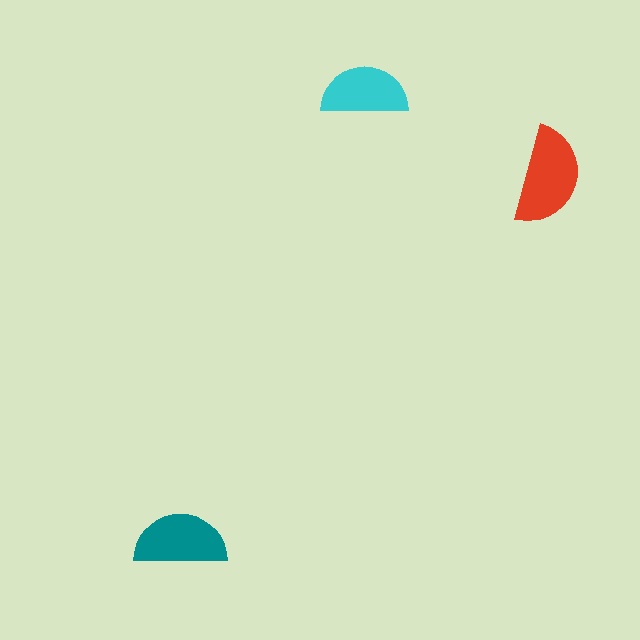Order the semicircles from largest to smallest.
the red one, the teal one, the cyan one.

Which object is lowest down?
The teal semicircle is bottommost.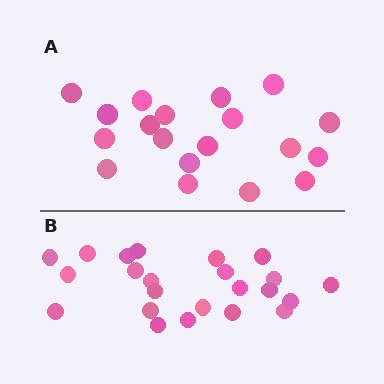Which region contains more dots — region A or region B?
Region B (the bottom region) has more dots.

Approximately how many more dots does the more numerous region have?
Region B has about 4 more dots than region A.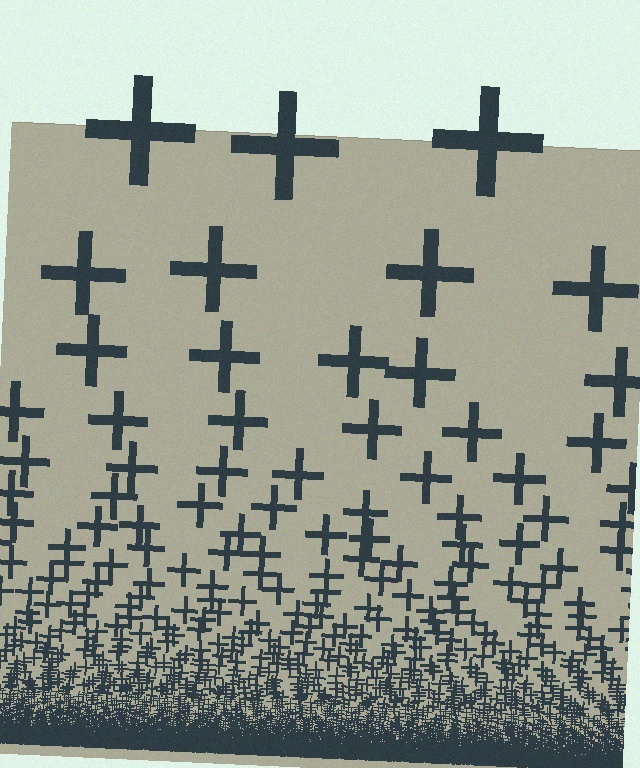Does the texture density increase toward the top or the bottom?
Density increases toward the bottom.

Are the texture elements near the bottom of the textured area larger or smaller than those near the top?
Smaller. The gradient is inverted — elements near the bottom are smaller and denser.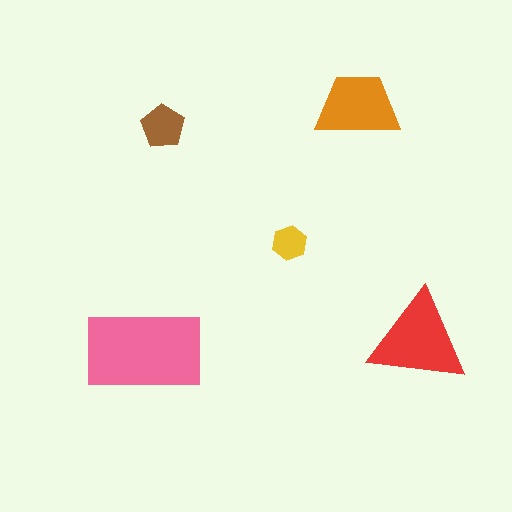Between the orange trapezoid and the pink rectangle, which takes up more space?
The pink rectangle.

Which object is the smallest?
The yellow hexagon.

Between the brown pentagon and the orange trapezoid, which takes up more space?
The orange trapezoid.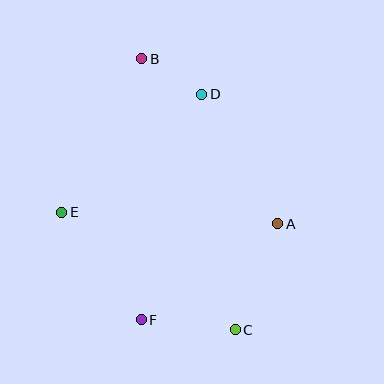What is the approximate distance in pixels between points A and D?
The distance between A and D is approximately 150 pixels.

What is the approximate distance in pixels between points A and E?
The distance between A and E is approximately 216 pixels.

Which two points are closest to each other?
Points B and D are closest to each other.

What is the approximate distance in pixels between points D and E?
The distance between D and E is approximately 183 pixels.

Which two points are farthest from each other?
Points B and C are farthest from each other.